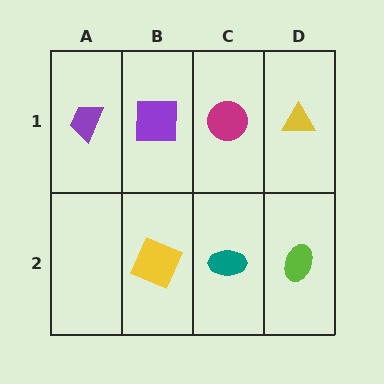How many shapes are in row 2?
3 shapes.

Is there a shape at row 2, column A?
No, that cell is empty.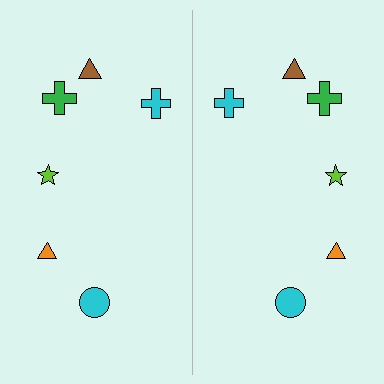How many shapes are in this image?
There are 12 shapes in this image.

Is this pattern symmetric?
Yes, this pattern has bilateral (reflection) symmetry.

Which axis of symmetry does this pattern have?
The pattern has a vertical axis of symmetry running through the center of the image.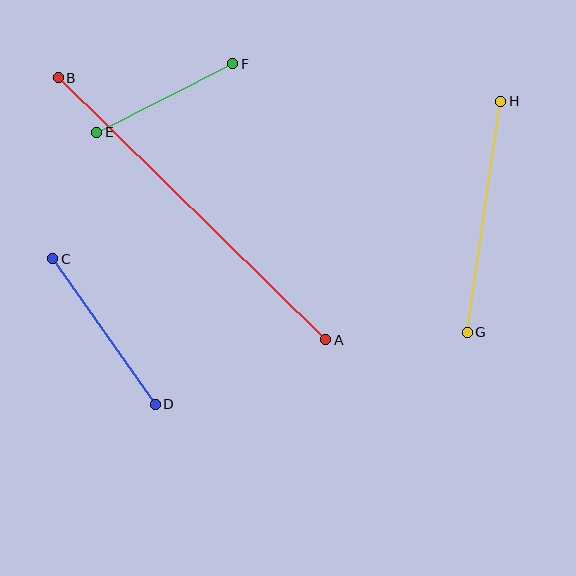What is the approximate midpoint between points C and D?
The midpoint is at approximately (104, 331) pixels.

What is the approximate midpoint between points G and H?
The midpoint is at approximately (484, 217) pixels.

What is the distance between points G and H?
The distance is approximately 233 pixels.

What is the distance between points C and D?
The distance is approximately 178 pixels.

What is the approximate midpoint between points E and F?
The midpoint is at approximately (165, 98) pixels.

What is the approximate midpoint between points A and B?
The midpoint is at approximately (192, 209) pixels.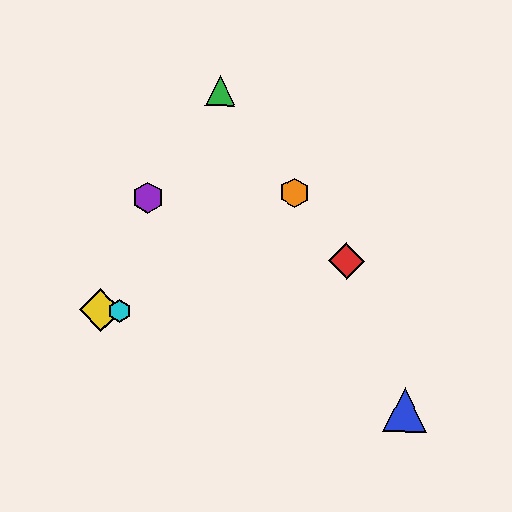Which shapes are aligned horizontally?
The yellow diamond, the cyan hexagon are aligned horizontally.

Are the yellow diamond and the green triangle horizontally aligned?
No, the yellow diamond is at y≈310 and the green triangle is at y≈91.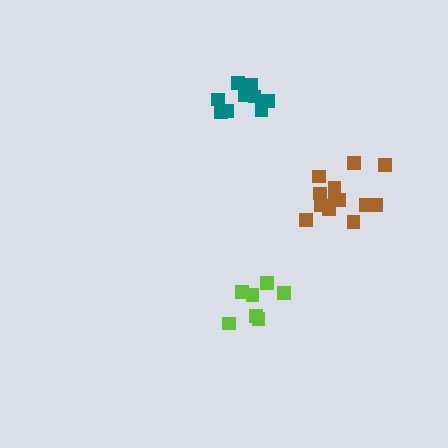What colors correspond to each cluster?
The clusters are colored: lime, teal, brown.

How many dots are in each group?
Group 1: 7 dots, Group 2: 9 dots, Group 3: 13 dots (29 total).